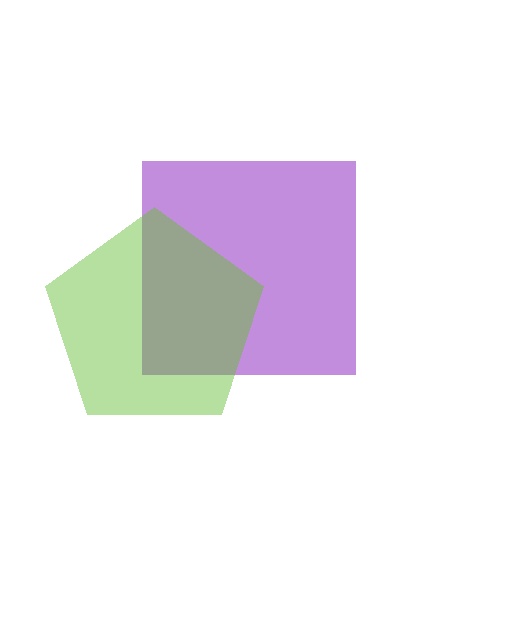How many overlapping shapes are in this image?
There are 2 overlapping shapes in the image.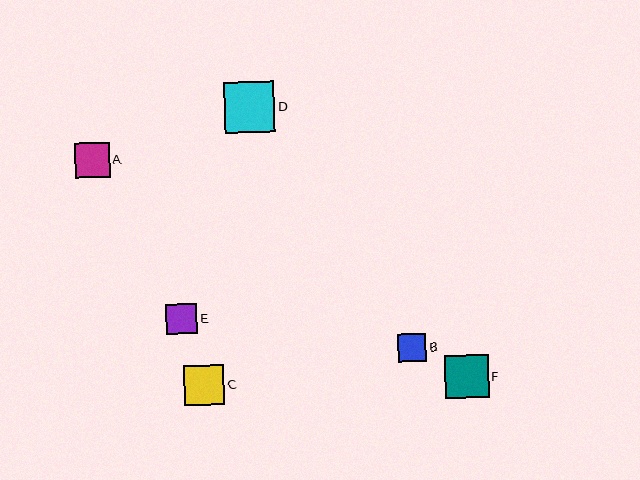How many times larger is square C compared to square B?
Square C is approximately 1.4 times the size of square B.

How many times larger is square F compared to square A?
Square F is approximately 1.2 times the size of square A.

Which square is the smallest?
Square B is the smallest with a size of approximately 28 pixels.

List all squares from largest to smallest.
From largest to smallest: D, F, C, A, E, B.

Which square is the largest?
Square D is the largest with a size of approximately 51 pixels.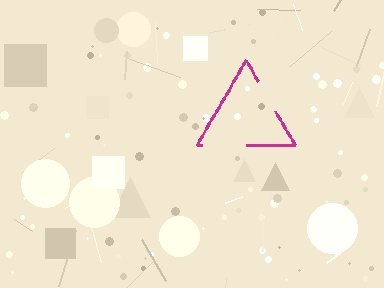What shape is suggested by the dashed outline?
The dashed outline suggests a triangle.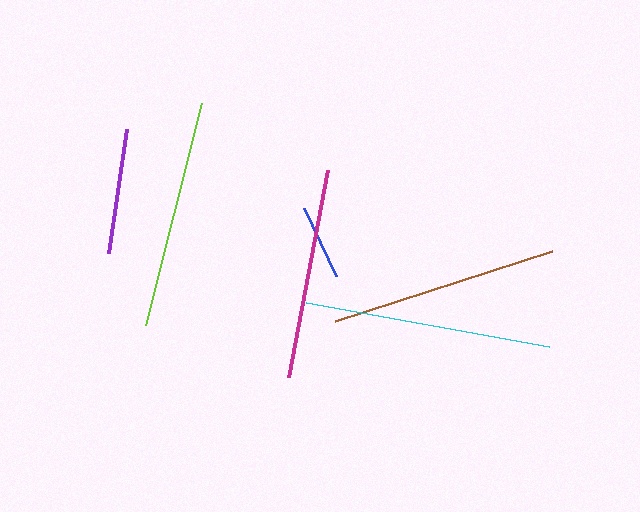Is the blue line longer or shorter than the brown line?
The brown line is longer than the blue line.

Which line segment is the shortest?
The blue line is the shortest at approximately 75 pixels.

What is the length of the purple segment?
The purple segment is approximately 126 pixels long.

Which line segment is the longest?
The cyan line is the longest at approximately 248 pixels.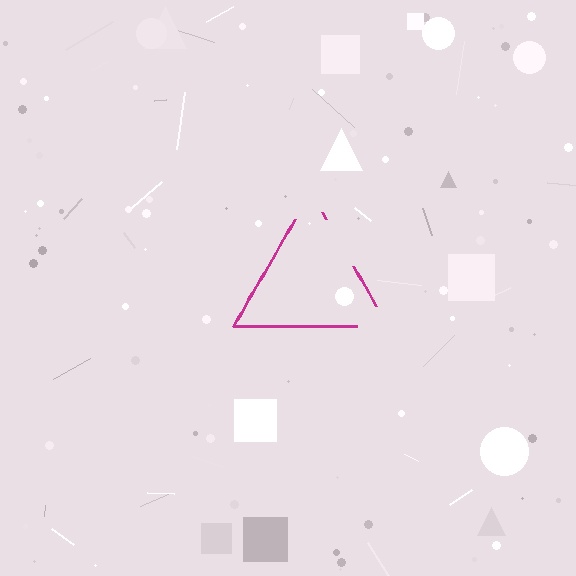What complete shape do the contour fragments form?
The contour fragments form a triangle.